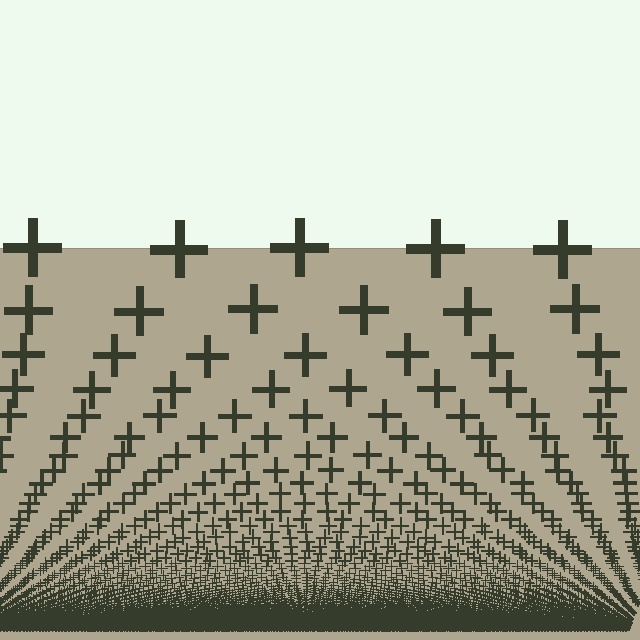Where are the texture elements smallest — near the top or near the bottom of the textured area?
Near the bottom.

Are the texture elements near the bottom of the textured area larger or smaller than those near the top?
Smaller. The gradient is inverted — elements near the bottom are smaller and denser.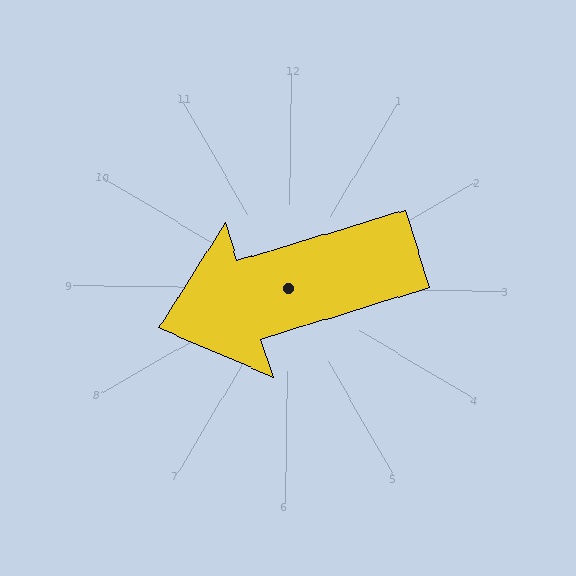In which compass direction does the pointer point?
West.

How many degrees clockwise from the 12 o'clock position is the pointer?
Approximately 252 degrees.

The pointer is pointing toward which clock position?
Roughly 8 o'clock.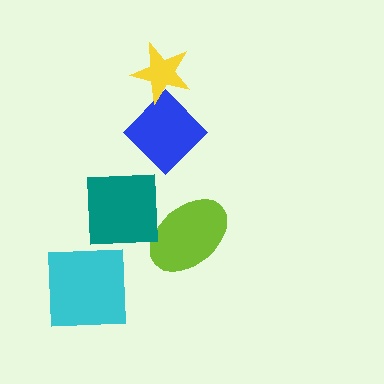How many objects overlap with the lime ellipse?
0 objects overlap with the lime ellipse.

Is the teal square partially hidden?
No, no other shape covers it.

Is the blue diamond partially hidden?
Yes, it is partially covered by another shape.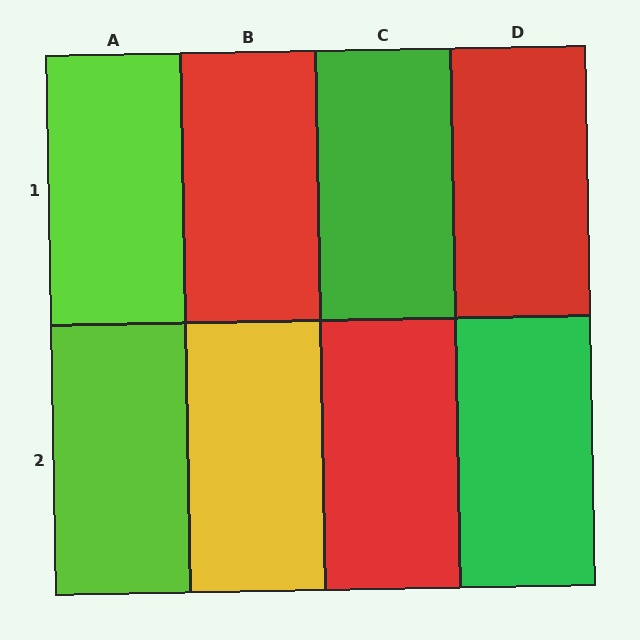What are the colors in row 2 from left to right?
Lime, yellow, red, green.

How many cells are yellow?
1 cell is yellow.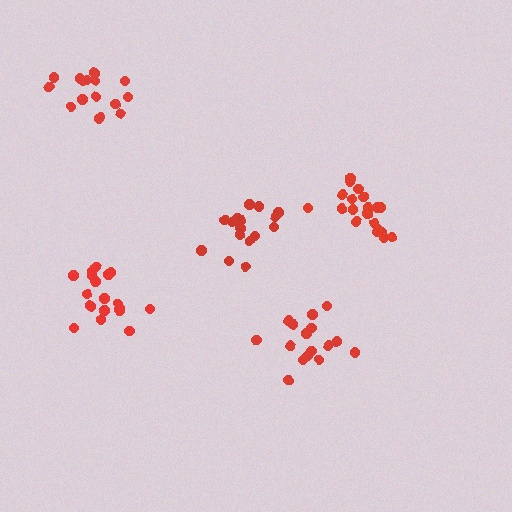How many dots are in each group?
Group 1: 16 dots, Group 2: 17 dots, Group 3: 18 dots, Group 4: 20 dots, Group 5: 16 dots (87 total).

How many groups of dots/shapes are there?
There are 5 groups.